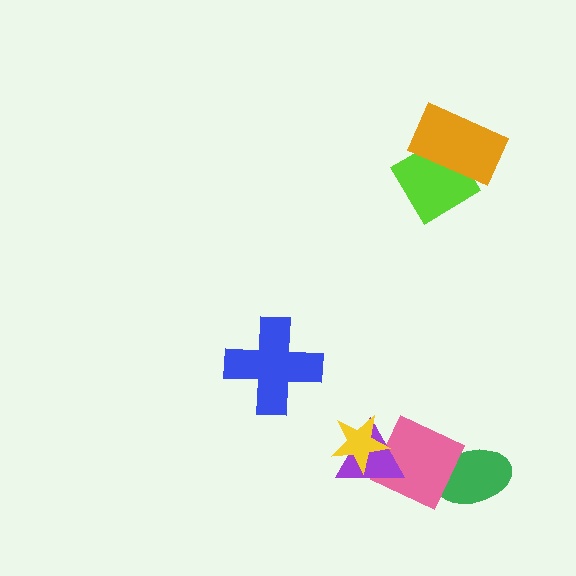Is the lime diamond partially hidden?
Yes, it is partially covered by another shape.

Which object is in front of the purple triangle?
The yellow star is in front of the purple triangle.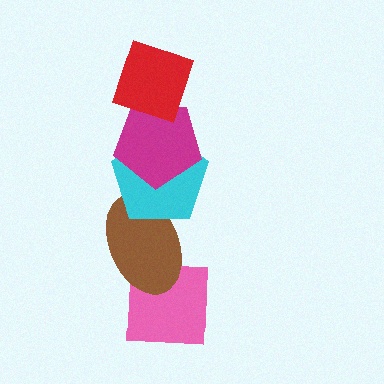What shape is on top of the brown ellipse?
The cyan pentagon is on top of the brown ellipse.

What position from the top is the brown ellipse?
The brown ellipse is 4th from the top.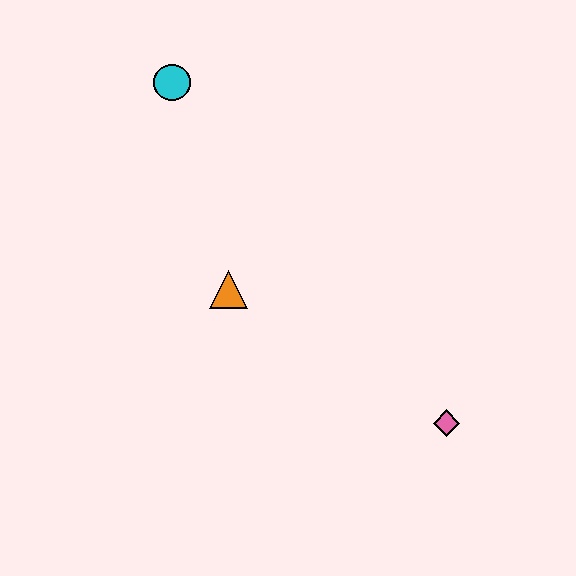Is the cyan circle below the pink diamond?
No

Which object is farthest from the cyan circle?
The pink diamond is farthest from the cyan circle.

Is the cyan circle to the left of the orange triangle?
Yes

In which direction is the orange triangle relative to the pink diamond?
The orange triangle is to the left of the pink diamond.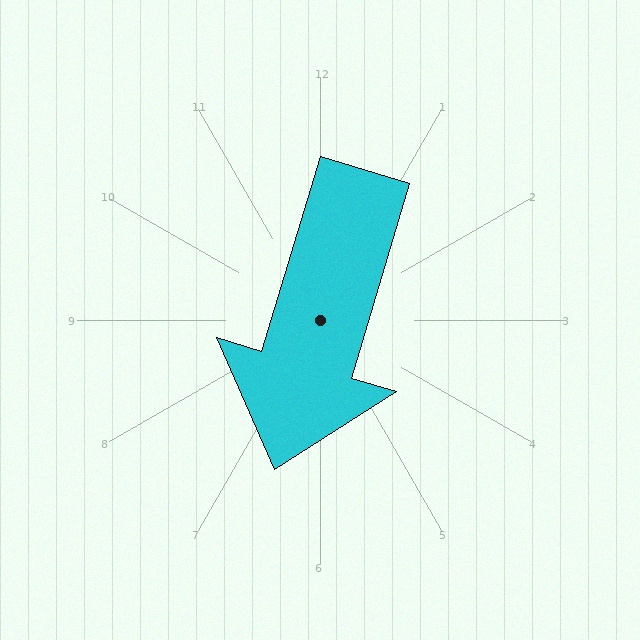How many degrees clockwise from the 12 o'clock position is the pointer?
Approximately 197 degrees.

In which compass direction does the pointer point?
South.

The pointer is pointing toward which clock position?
Roughly 7 o'clock.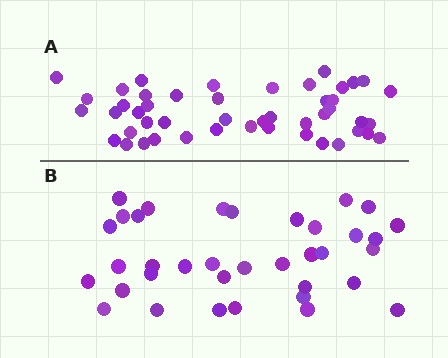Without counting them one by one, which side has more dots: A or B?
Region A (the top region) has more dots.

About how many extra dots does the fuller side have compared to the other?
Region A has roughly 12 or so more dots than region B.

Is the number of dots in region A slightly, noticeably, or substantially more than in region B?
Region A has noticeably more, but not dramatically so. The ratio is roughly 1.3 to 1.